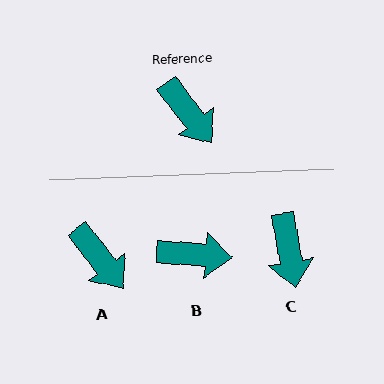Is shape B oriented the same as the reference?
No, it is off by about 49 degrees.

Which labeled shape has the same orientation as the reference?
A.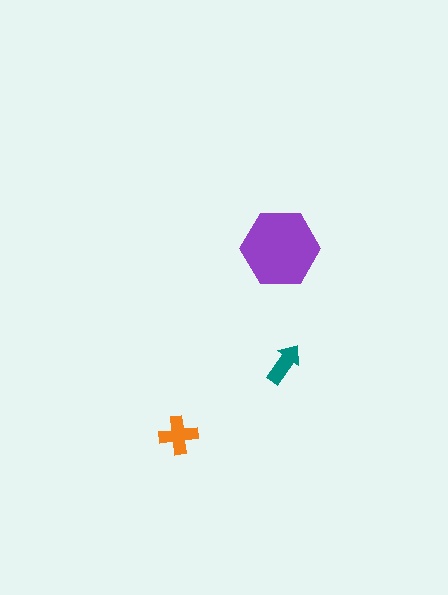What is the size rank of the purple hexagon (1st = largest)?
1st.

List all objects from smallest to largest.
The teal arrow, the orange cross, the purple hexagon.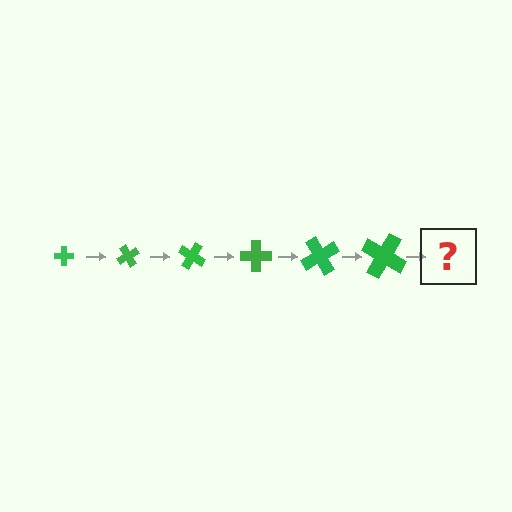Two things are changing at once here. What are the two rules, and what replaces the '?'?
The two rules are that the cross grows larger each step and it rotates 60 degrees each step. The '?' should be a cross, larger than the previous one and rotated 360 degrees from the start.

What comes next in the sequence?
The next element should be a cross, larger than the previous one and rotated 360 degrees from the start.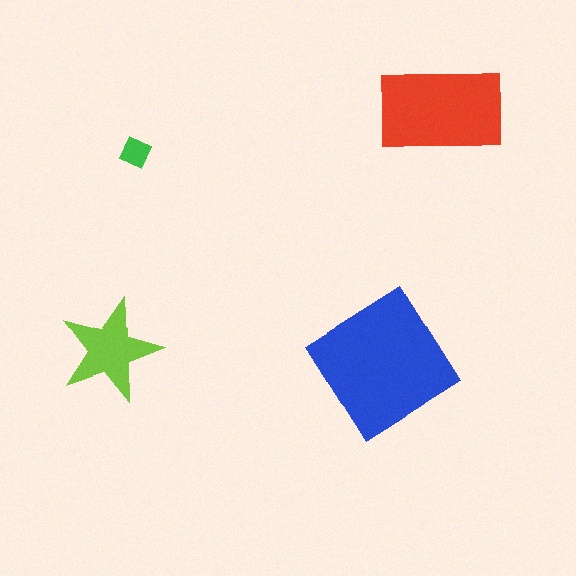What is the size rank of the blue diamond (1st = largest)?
1st.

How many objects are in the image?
There are 4 objects in the image.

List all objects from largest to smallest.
The blue diamond, the red rectangle, the lime star, the green diamond.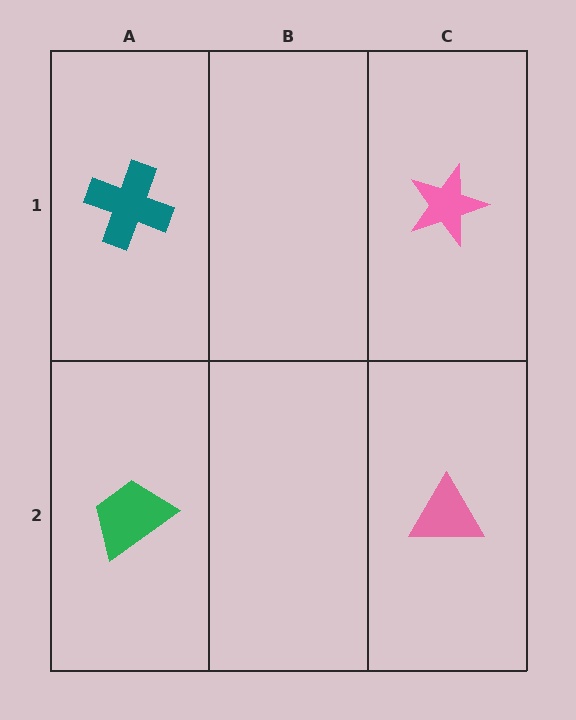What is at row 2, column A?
A green trapezoid.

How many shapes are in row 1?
2 shapes.